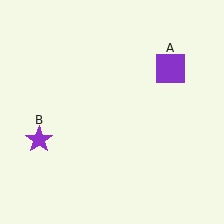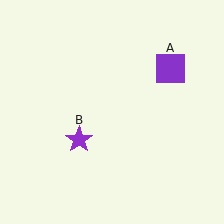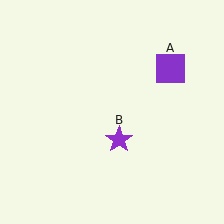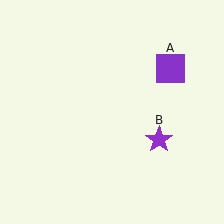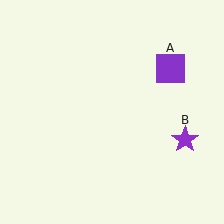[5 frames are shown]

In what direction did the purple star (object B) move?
The purple star (object B) moved right.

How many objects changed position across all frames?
1 object changed position: purple star (object B).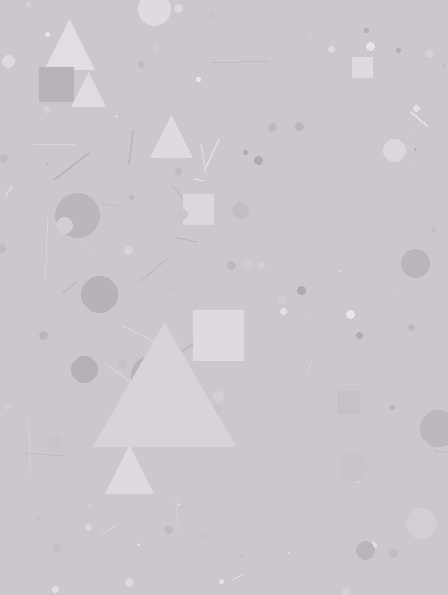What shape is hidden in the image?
A triangle is hidden in the image.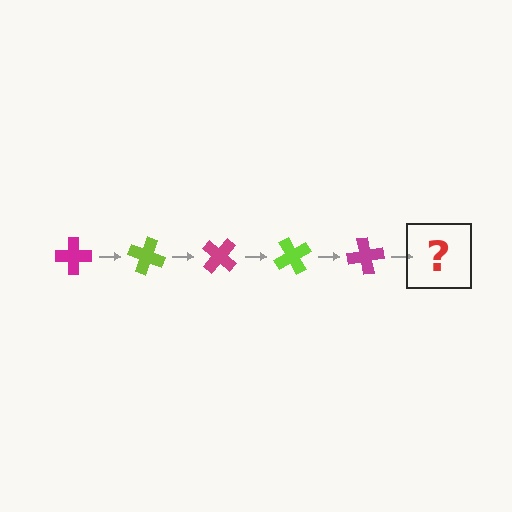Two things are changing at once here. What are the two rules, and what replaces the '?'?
The two rules are that it rotates 20 degrees each step and the color cycles through magenta and lime. The '?' should be a lime cross, rotated 100 degrees from the start.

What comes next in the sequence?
The next element should be a lime cross, rotated 100 degrees from the start.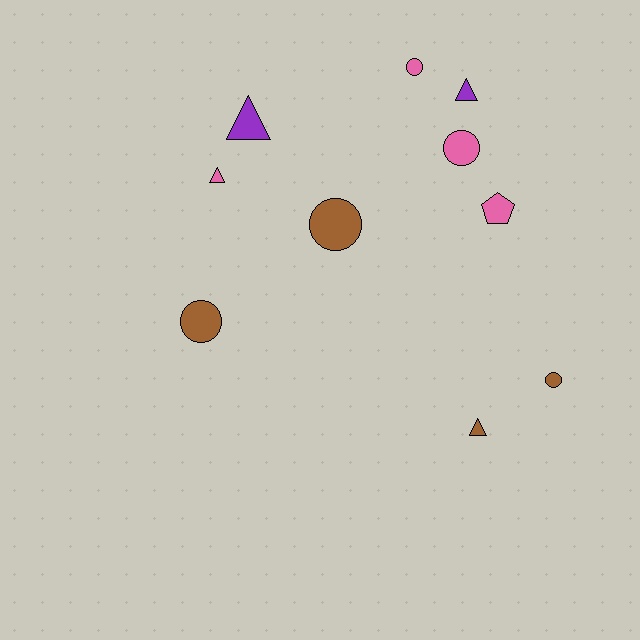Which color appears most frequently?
Brown, with 4 objects.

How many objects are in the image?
There are 10 objects.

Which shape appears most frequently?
Circle, with 5 objects.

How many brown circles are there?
There are 3 brown circles.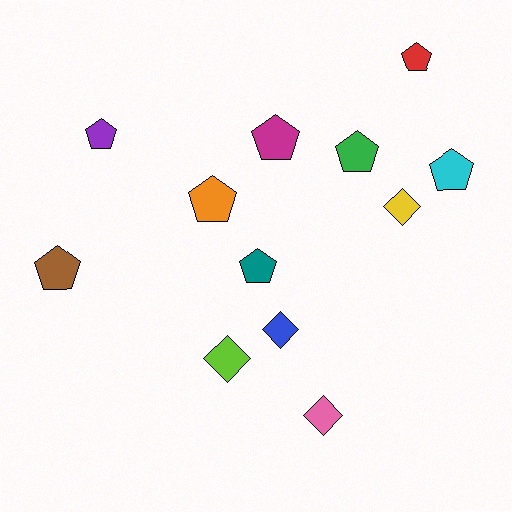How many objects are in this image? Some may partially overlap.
There are 12 objects.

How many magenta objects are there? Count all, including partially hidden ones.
There is 1 magenta object.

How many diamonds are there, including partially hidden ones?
There are 4 diamonds.